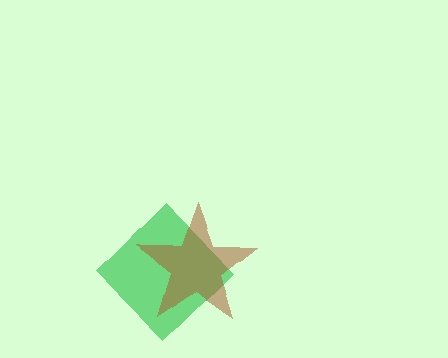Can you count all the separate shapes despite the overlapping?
Yes, there are 2 separate shapes.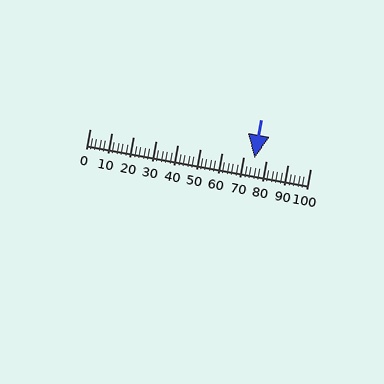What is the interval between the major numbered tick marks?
The major tick marks are spaced 10 units apart.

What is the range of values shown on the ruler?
The ruler shows values from 0 to 100.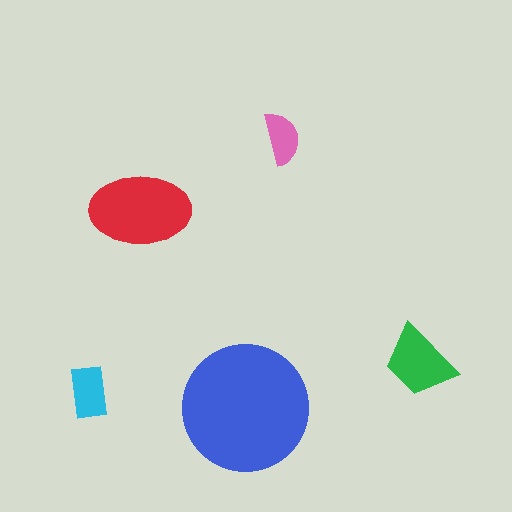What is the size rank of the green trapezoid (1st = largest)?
3rd.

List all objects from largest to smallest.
The blue circle, the red ellipse, the green trapezoid, the cyan rectangle, the pink semicircle.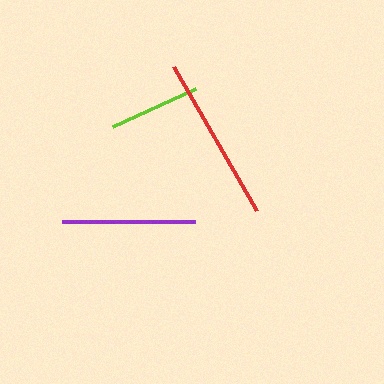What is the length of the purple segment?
The purple segment is approximately 132 pixels long.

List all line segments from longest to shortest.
From longest to shortest: red, purple, lime.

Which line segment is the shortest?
The lime line is the shortest at approximately 92 pixels.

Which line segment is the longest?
The red line is the longest at approximately 167 pixels.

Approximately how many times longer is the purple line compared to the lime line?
The purple line is approximately 1.4 times the length of the lime line.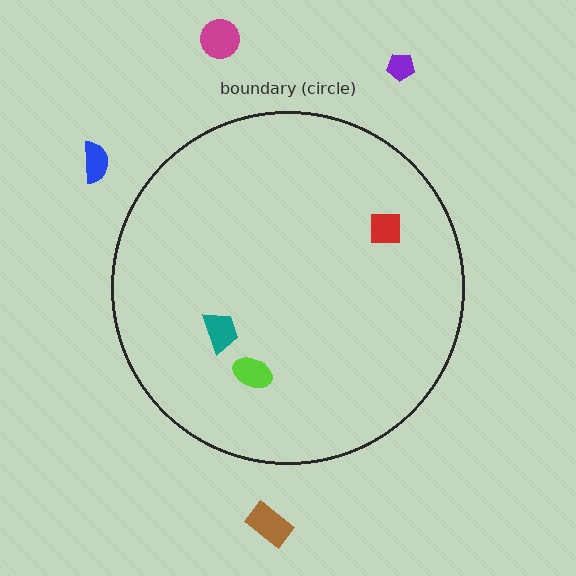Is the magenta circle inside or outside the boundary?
Outside.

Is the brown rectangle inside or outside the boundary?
Outside.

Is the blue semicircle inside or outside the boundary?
Outside.